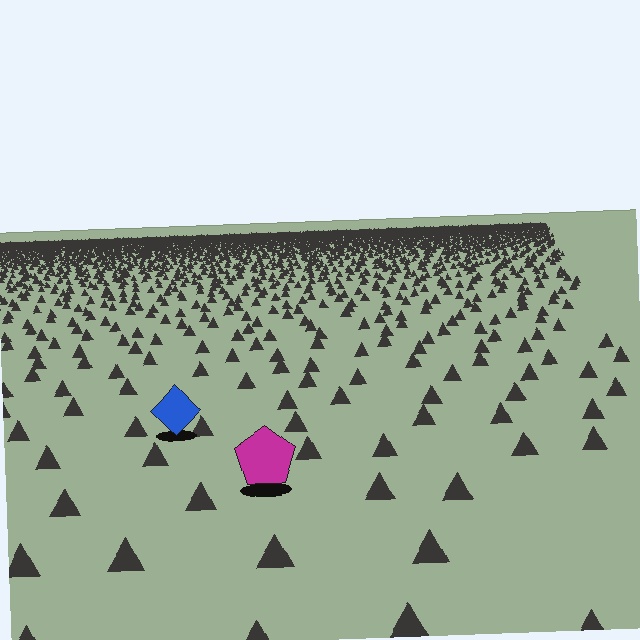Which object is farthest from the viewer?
The blue diamond is farthest from the viewer. It appears smaller and the ground texture around it is denser.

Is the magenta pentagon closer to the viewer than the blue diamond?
Yes. The magenta pentagon is closer — you can tell from the texture gradient: the ground texture is coarser near it.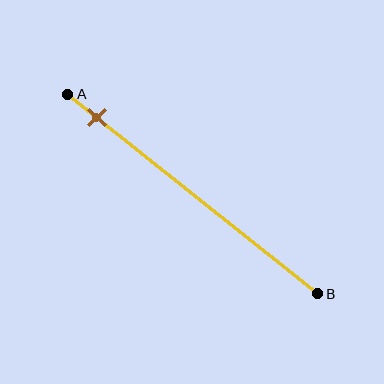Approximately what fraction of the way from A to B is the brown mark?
The brown mark is approximately 10% of the way from A to B.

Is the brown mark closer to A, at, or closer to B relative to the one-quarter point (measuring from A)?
The brown mark is closer to point A than the one-quarter point of segment AB.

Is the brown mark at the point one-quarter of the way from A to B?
No, the mark is at about 10% from A, not at the 25% one-quarter point.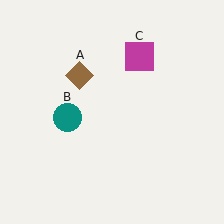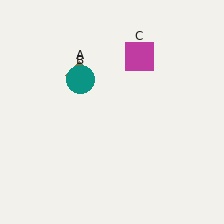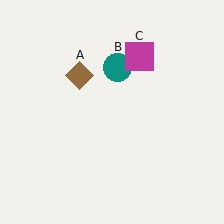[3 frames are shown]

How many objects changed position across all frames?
1 object changed position: teal circle (object B).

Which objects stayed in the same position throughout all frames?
Brown diamond (object A) and magenta square (object C) remained stationary.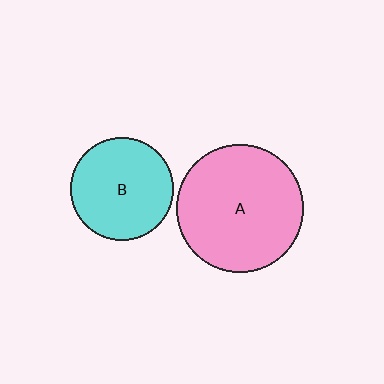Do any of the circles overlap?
No, none of the circles overlap.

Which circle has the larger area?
Circle A (pink).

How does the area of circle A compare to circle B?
Approximately 1.5 times.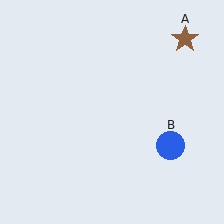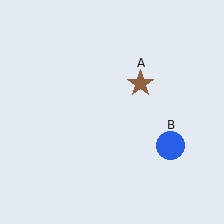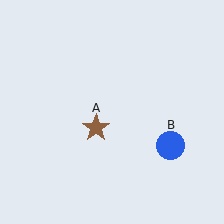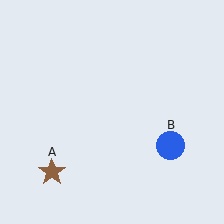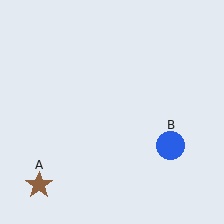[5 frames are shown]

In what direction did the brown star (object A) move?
The brown star (object A) moved down and to the left.